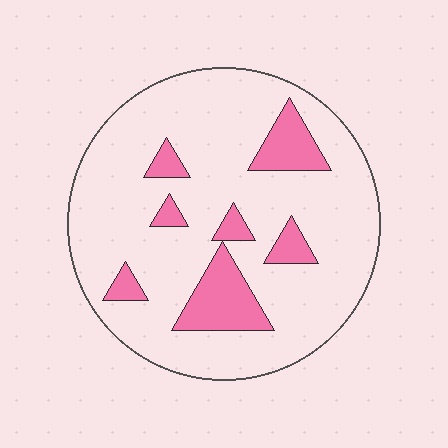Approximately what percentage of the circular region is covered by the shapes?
Approximately 15%.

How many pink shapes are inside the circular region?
7.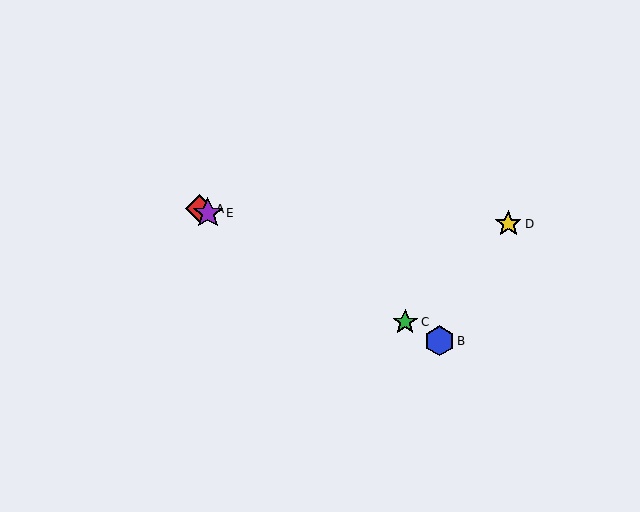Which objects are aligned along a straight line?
Objects A, B, C, E are aligned along a straight line.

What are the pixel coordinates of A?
Object A is at (199, 209).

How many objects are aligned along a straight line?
4 objects (A, B, C, E) are aligned along a straight line.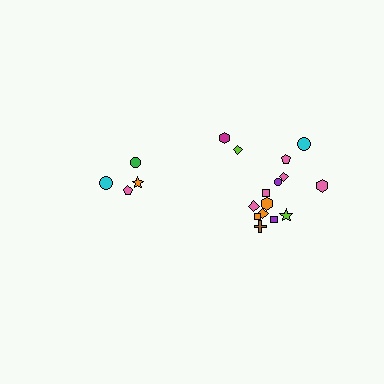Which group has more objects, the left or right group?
The right group.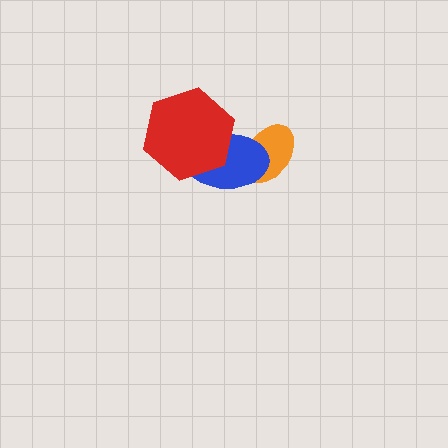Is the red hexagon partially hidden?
No, no other shape covers it.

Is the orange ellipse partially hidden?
Yes, it is partially covered by another shape.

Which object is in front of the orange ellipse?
The blue ellipse is in front of the orange ellipse.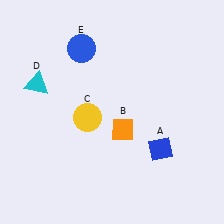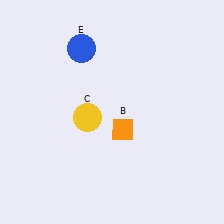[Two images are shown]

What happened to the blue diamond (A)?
The blue diamond (A) was removed in Image 2. It was in the bottom-right area of Image 1.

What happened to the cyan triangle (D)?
The cyan triangle (D) was removed in Image 2. It was in the top-left area of Image 1.